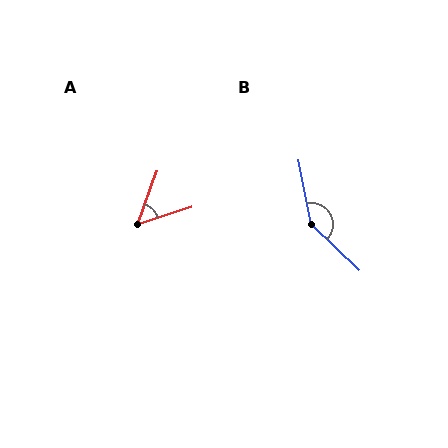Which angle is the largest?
B, at approximately 145 degrees.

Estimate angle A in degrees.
Approximately 53 degrees.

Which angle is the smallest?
A, at approximately 53 degrees.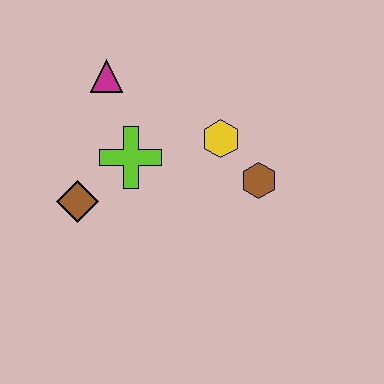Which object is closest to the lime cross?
The brown diamond is closest to the lime cross.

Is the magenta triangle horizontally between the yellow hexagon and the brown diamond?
Yes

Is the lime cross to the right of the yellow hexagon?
No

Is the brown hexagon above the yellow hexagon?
No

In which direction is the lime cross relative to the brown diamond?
The lime cross is to the right of the brown diamond.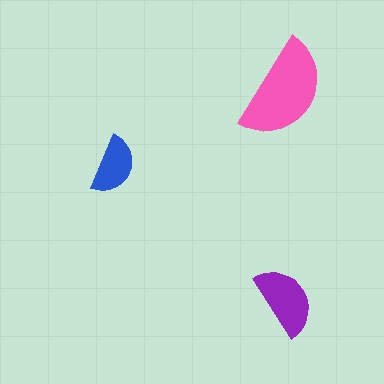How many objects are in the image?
There are 3 objects in the image.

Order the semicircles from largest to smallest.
the pink one, the purple one, the blue one.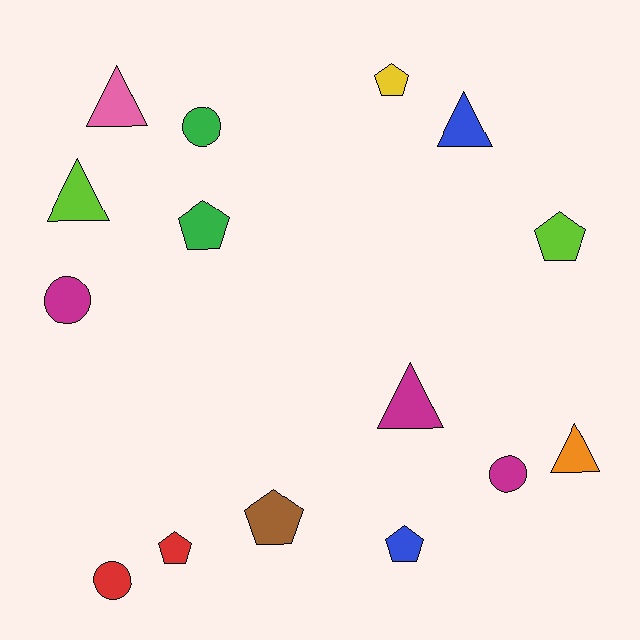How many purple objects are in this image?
There are no purple objects.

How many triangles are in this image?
There are 5 triangles.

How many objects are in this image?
There are 15 objects.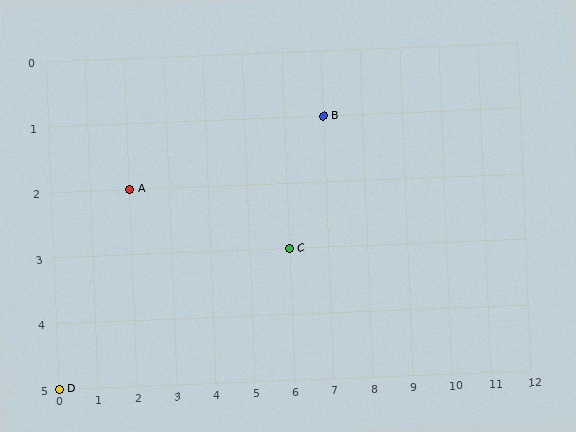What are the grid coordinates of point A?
Point A is at grid coordinates (2, 2).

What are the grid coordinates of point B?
Point B is at grid coordinates (7, 1).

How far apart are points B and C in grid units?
Points B and C are 1 column and 2 rows apart (about 2.2 grid units diagonally).